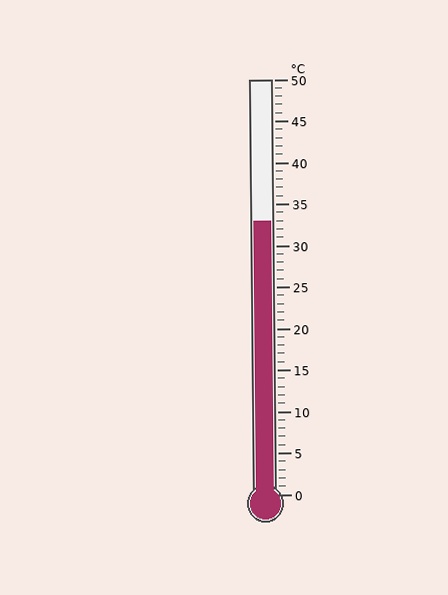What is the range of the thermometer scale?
The thermometer scale ranges from 0°C to 50°C.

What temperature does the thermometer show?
The thermometer shows approximately 33°C.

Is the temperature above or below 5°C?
The temperature is above 5°C.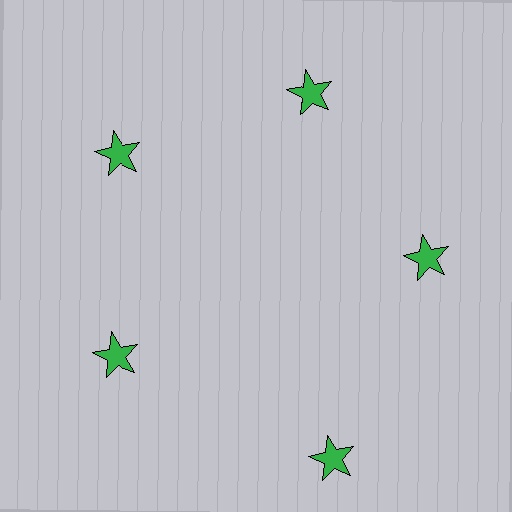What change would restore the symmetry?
The symmetry would be restored by moving it inward, back onto the ring so that all 5 stars sit at equal angles and equal distance from the center.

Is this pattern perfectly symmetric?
No. The 5 green stars are arranged in a ring, but one element near the 5 o'clock position is pushed outward from the center, breaking the 5-fold rotational symmetry.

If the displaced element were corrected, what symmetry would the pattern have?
It would have 5-fold rotational symmetry — the pattern would map onto itself every 72 degrees.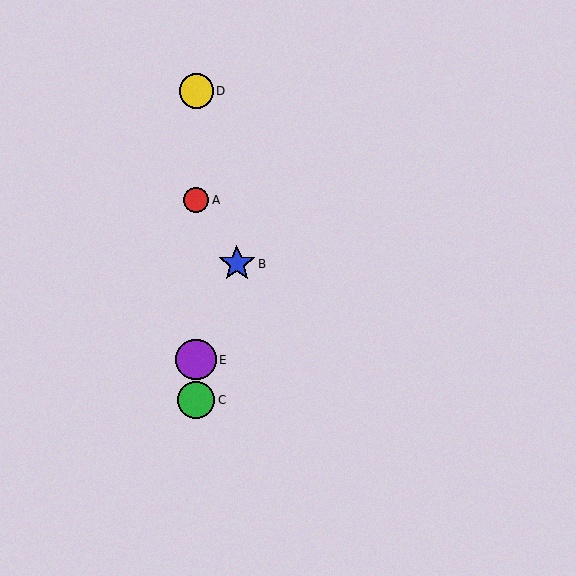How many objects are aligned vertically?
4 objects (A, C, D, E) are aligned vertically.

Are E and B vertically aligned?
No, E is at x≈196 and B is at x≈237.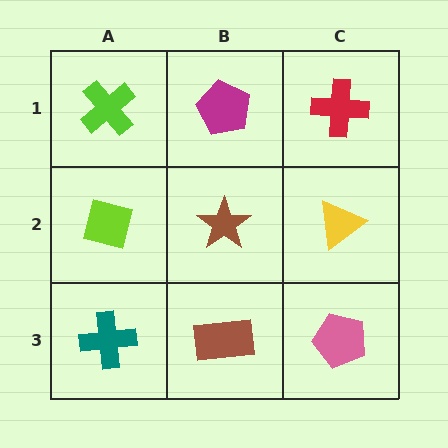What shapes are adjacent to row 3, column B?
A brown star (row 2, column B), a teal cross (row 3, column A), a pink pentagon (row 3, column C).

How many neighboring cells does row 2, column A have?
3.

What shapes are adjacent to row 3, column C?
A yellow triangle (row 2, column C), a brown rectangle (row 3, column B).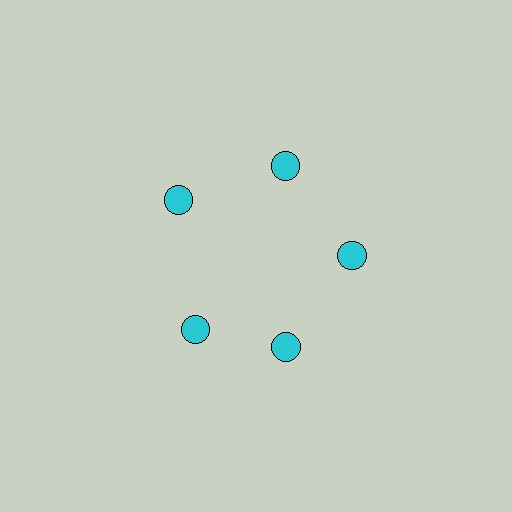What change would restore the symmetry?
The symmetry would be restored by rotating it back into even spacing with its neighbors so that all 5 circles sit at equal angles and equal distance from the center.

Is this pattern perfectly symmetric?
No. The 5 cyan circles are arranged in a ring, but one element near the 8 o'clock position is rotated out of alignment along the ring, breaking the 5-fold rotational symmetry.